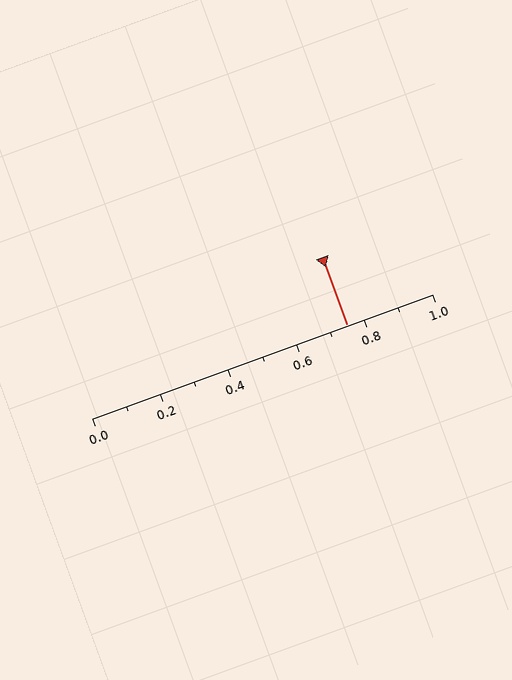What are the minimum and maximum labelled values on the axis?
The axis runs from 0.0 to 1.0.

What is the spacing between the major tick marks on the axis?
The major ticks are spaced 0.2 apart.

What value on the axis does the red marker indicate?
The marker indicates approximately 0.75.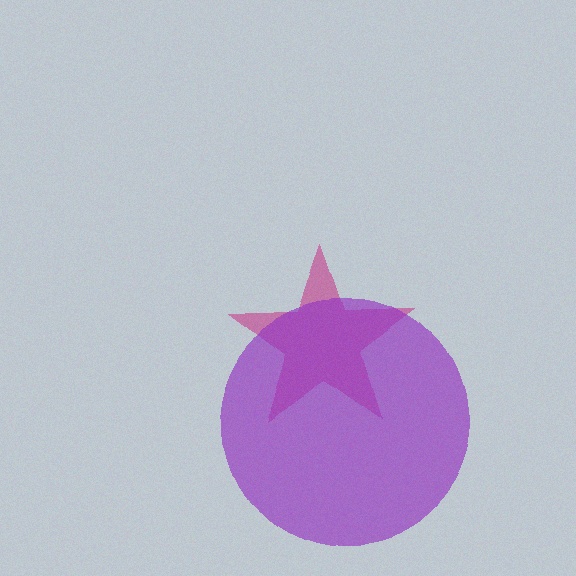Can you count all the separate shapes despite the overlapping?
Yes, there are 2 separate shapes.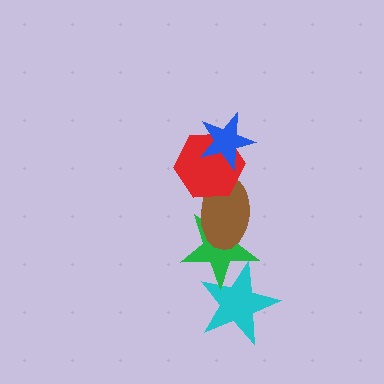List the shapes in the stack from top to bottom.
From top to bottom: the blue star, the red hexagon, the brown ellipse, the green star, the cyan star.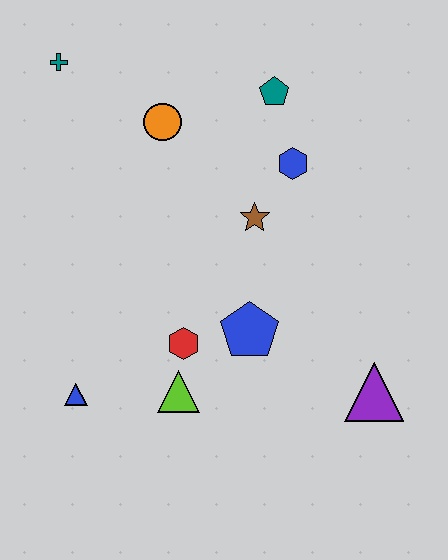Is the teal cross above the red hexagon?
Yes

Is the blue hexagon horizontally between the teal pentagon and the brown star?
No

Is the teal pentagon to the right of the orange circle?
Yes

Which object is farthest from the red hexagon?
The teal cross is farthest from the red hexagon.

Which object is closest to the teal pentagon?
The blue hexagon is closest to the teal pentagon.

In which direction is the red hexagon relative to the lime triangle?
The red hexagon is above the lime triangle.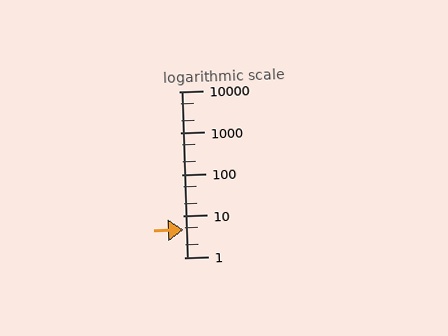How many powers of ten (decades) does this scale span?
The scale spans 4 decades, from 1 to 10000.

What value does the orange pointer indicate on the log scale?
The pointer indicates approximately 4.7.